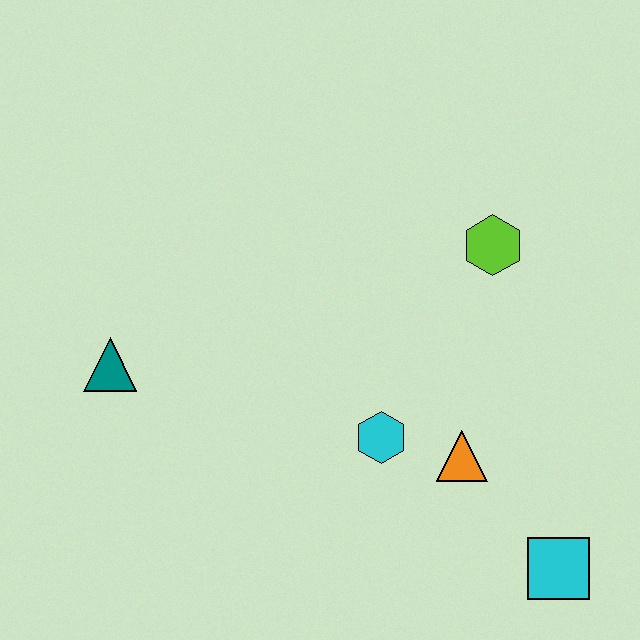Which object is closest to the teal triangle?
The cyan hexagon is closest to the teal triangle.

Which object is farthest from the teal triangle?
The cyan square is farthest from the teal triangle.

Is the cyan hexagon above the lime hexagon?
No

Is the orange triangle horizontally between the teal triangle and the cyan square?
Yes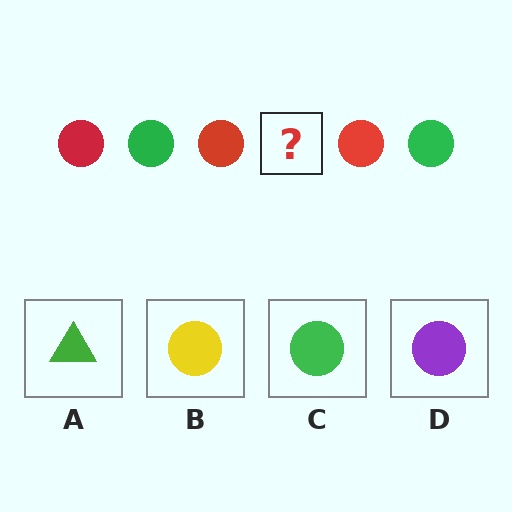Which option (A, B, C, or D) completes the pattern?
C.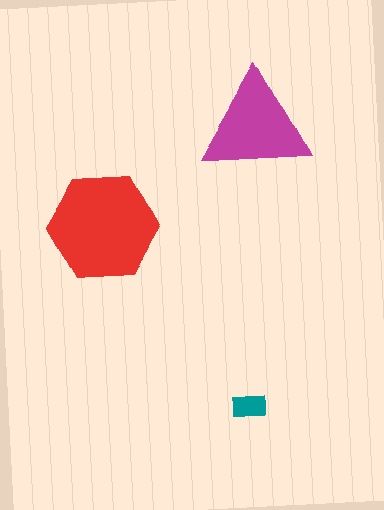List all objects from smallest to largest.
The teal rectangle, the magenta triangle, the red hexagon.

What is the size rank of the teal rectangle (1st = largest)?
3rd.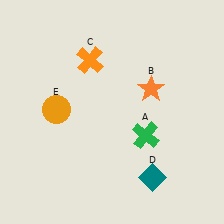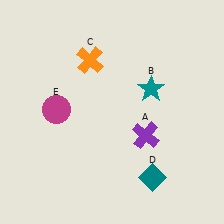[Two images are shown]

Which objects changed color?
A changed from green to purple. B changed from orange to teal. E changed from orange to magenta.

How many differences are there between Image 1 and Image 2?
There are 3 differences between the two images.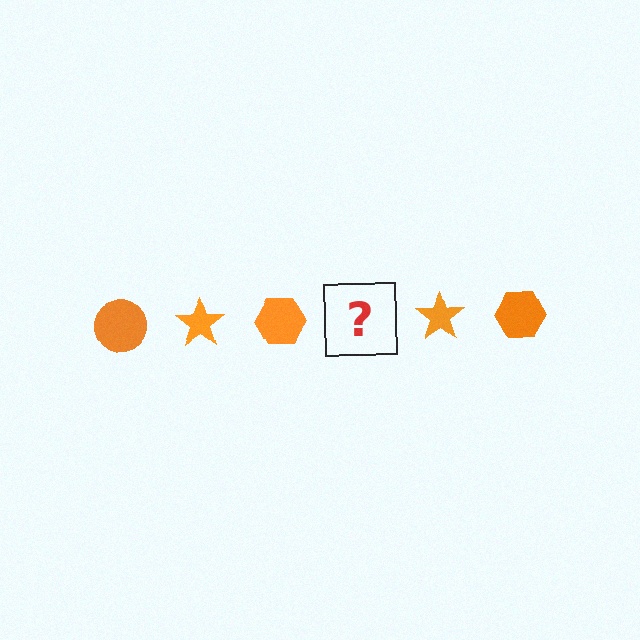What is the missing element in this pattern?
The missing element is an orange circle.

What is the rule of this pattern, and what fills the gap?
The rule is that the pattern cycles through circle, star, hexagon shapes in orange. The gap should be filled with an orange circle.